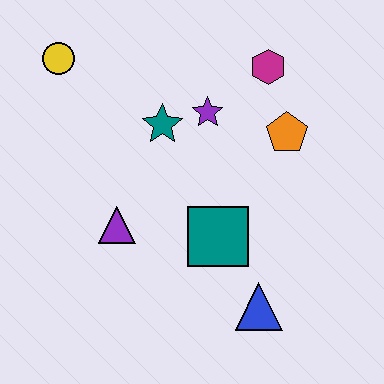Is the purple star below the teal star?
No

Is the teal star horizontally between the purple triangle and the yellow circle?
No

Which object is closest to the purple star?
The teal star is closest to the purple star.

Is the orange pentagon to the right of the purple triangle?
Yes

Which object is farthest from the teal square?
The yellow circle is farthest from the teal square.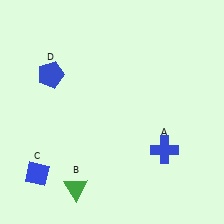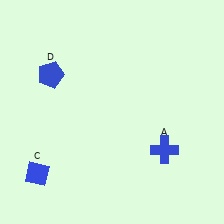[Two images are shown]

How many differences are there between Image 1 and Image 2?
There is 1 difference between the two images.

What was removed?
The green triangle (B) was removed in Image 2.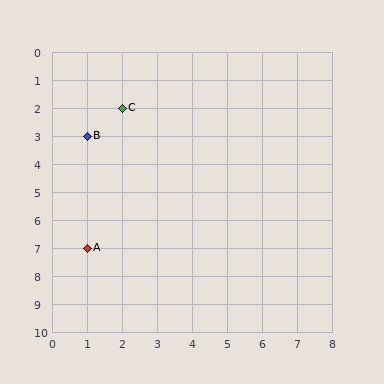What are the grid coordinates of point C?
Point C is at grid coordinates (2, 2).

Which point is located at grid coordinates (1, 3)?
Point B is at (1, 3).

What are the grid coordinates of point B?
Point B is at grid coordinates (1, 3).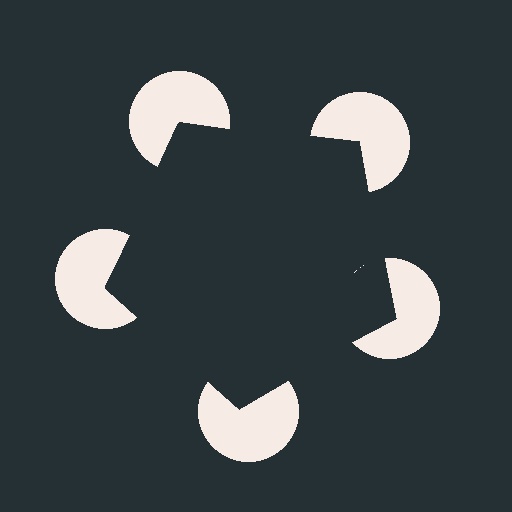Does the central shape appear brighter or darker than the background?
It typically appears slightly darker than the background, even though no actual brightness change is drawn.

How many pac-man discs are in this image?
There are 5 — one at each vertex of the illusory pentagon.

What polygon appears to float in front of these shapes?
An illusory pentagon — its edges are inferred from the aligned wedge cuts in the pac-man discs, not physically drawn.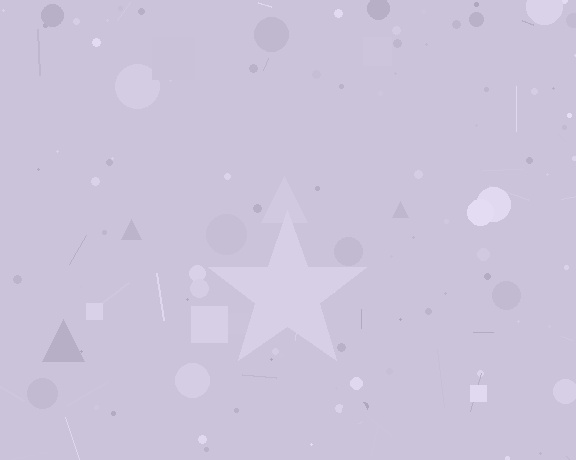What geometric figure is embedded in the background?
A star is embedded in the background.